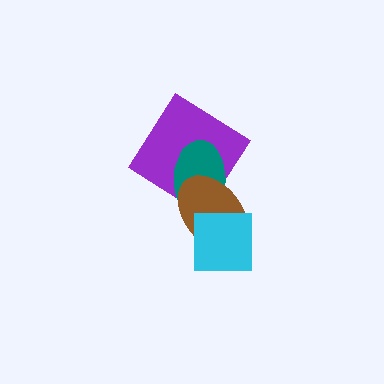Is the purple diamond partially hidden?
Yes, it is partially covered by another shape.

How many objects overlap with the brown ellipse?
3 objects overlap with the brown ellipse.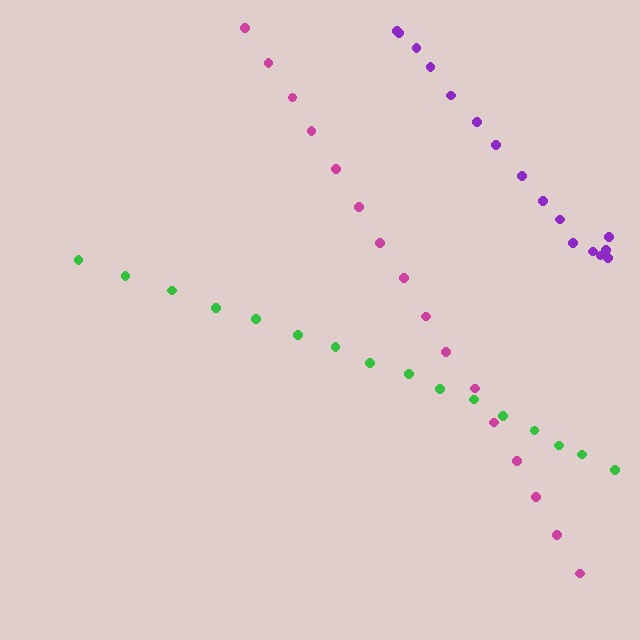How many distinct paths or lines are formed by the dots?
There are 3 distinct paths.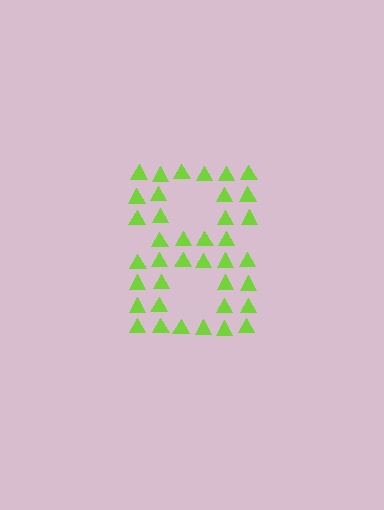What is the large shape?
The large shape is the digit 8.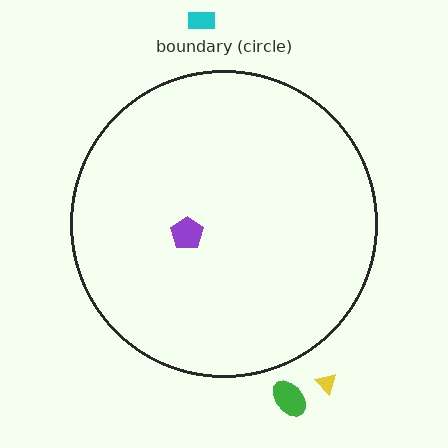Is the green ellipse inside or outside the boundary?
Outside.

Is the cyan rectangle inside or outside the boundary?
Outside.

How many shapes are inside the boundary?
1 inside, 3 outside.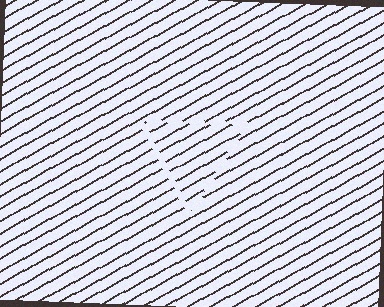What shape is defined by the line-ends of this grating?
An illusory triangle. The interior of the shape contains the same grating, shifted by half a period — the contour is defined by the phase discontinuity where line-ends from the inner and outer gratings abut.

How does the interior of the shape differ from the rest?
The interior of the shape contains the same grating, shifted by half a period — the contour is defined by the phase discontinuity where line-ends from the inner and outer gratings abut.